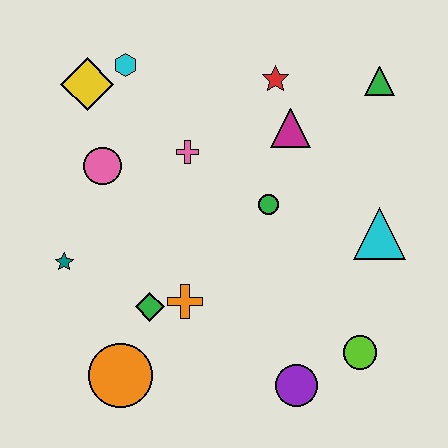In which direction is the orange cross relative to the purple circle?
The orange cross is to the left of the purple circle.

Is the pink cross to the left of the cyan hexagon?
No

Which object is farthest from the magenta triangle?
The orange circle is farthest from the magenta triangle.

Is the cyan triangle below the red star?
Yes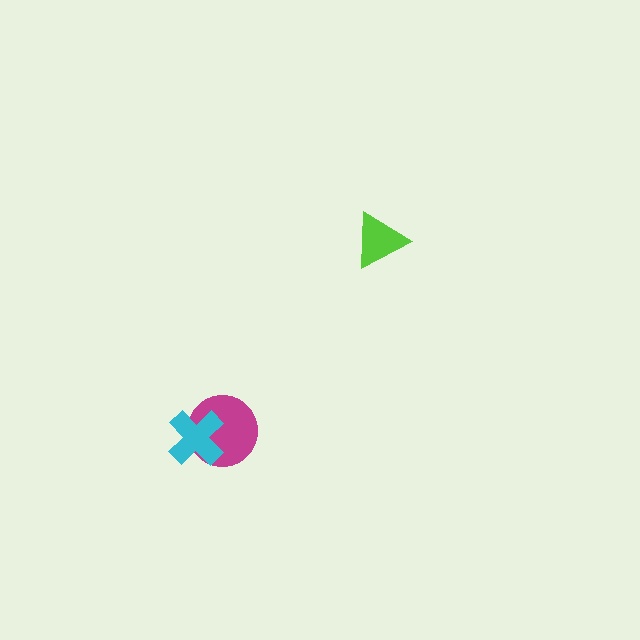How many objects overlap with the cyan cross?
1 object overlaps with the cyan cross.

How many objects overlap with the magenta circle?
1 object overlaps with the magenta circle.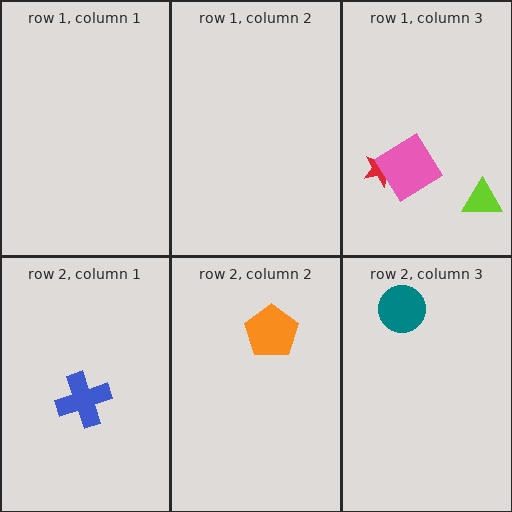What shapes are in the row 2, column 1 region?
The blue cross.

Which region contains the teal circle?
The row 2, column 3 region.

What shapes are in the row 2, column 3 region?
The teal circle.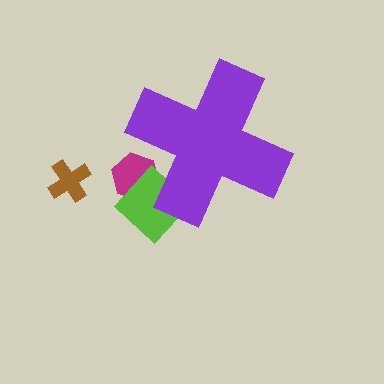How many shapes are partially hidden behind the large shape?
2 shapes are partially hidden.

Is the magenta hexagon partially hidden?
Yes, the magenta hexagon is partially hidden behind the purple cross.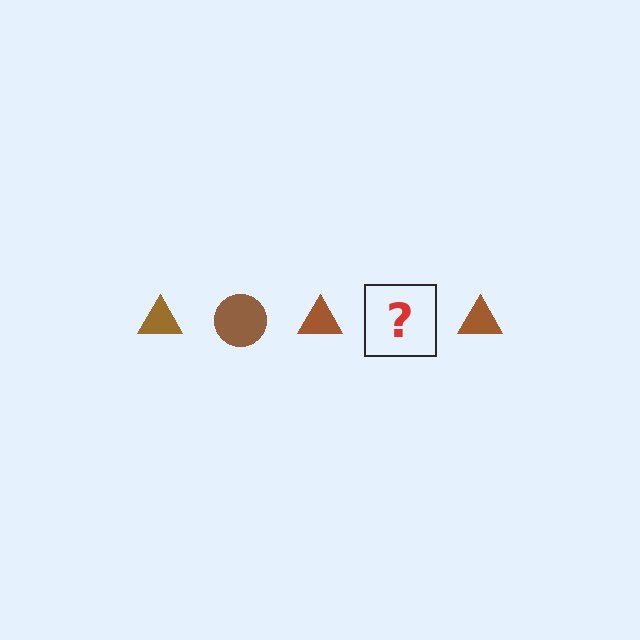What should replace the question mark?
The question mark should be replaced with a brown circle.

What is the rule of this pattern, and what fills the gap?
The rule is that the pattern cycles through triangle, circle shapes in brown. The gap should be filled with a brown circle.